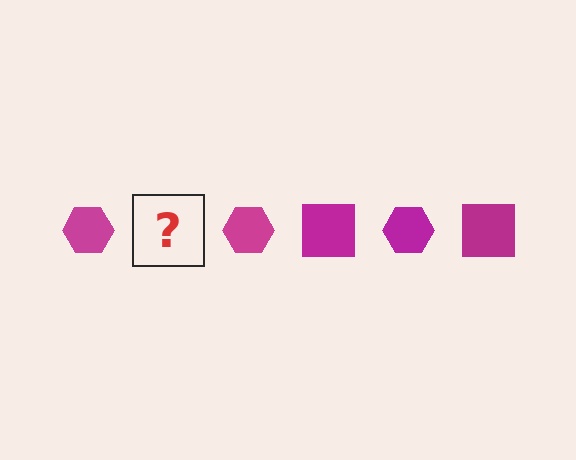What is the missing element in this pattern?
The missing element is a magenta square.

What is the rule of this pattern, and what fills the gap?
The rule is that the pattern cycles through hexagon, square shapes in magenta. The gap should be filled with a magenta square.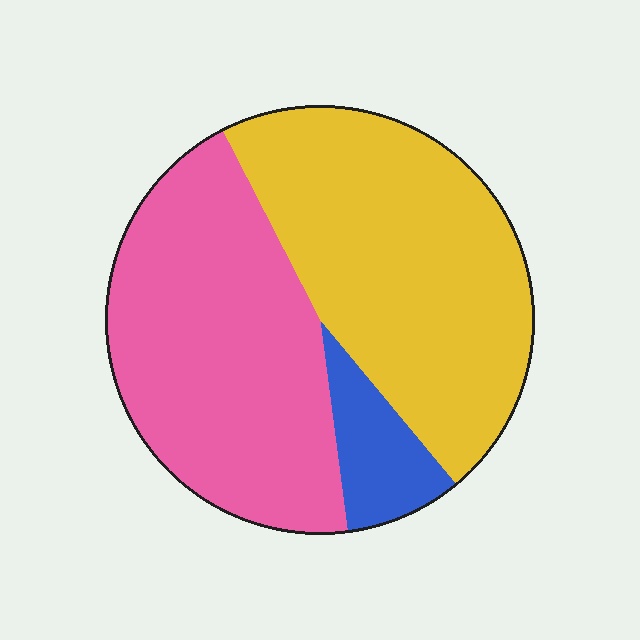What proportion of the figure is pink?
Pink takes up between a quarter and a half of the figure.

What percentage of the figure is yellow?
Yellow takes up between a third and a half of the figure.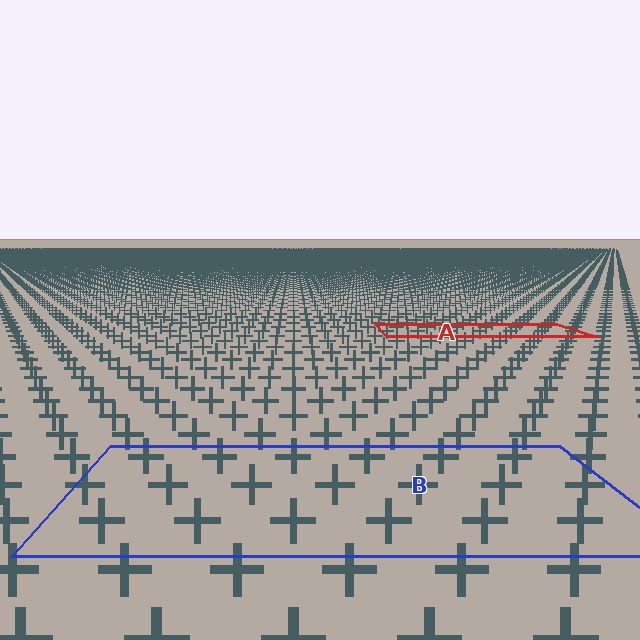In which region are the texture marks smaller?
The texture marks are smaller in region A, because it is farther away.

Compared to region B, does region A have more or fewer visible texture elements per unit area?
Region A has more texture elements per unit area — they are packed more densely because it is farther away.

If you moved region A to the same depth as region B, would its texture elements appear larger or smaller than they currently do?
They would appear larger. At a closer depth, the same texture elements are projected at a bigger on-screen size.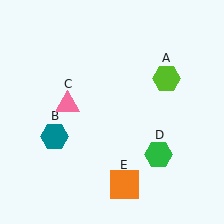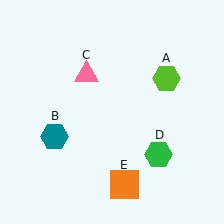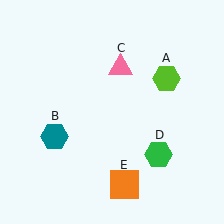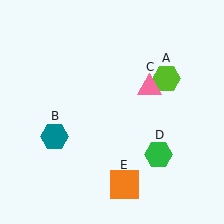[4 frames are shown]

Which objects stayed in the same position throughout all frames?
Lime hexagon (object A) and teal hexagon (object B) and green hexagon (object D) and orange square (object E) remained stationary.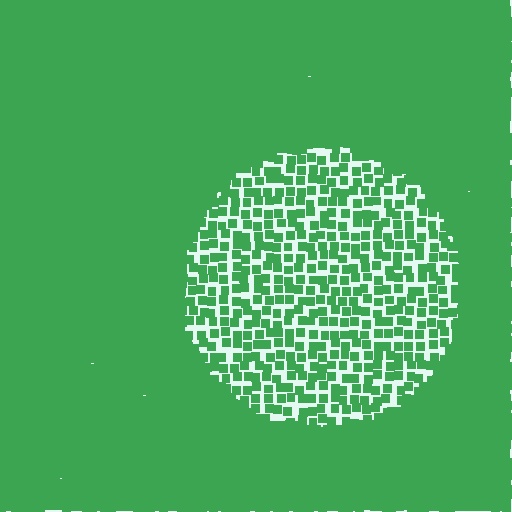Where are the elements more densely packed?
The elements are more densely packed outside the circle boundary.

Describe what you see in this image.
The image contains small green elements arranged at two different densities. A circle-shaped region is visible where the elements are less densely packed than the surrounding area.